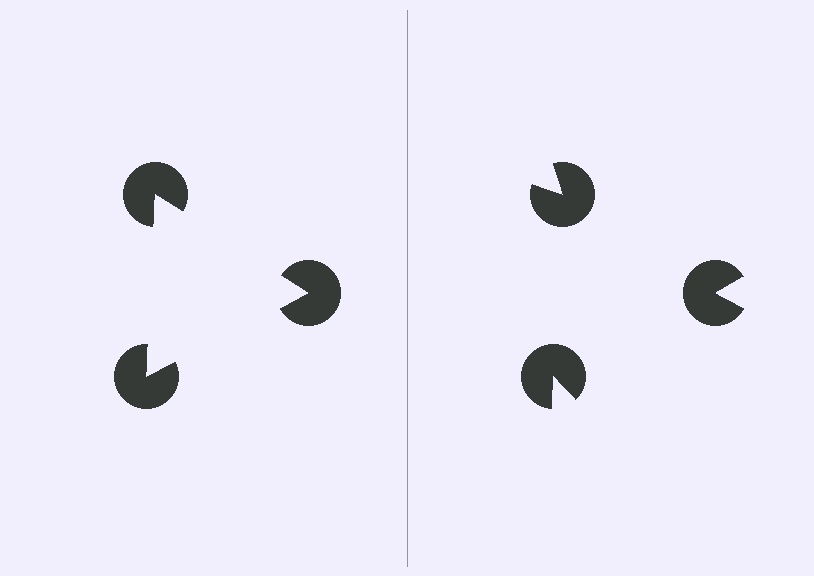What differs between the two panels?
The pac-man discs are positioned identically on both sides; only the wedge orientations differ. On the left they align to a triangle; on the right they are misaligned.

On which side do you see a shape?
An illusory triangle appears on the left side. On the right side the wedge cuts are rotated, so no coherent shape forms.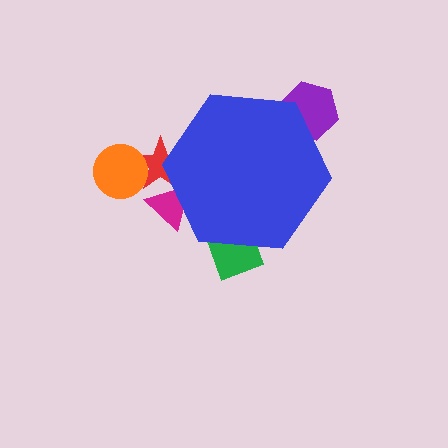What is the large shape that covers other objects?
A blue hexagon.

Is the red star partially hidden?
Yes, the red star is partially hidden behind the blue hexagon.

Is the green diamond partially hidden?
Yes, the green diamond is partially hidden behind the blue hexagon.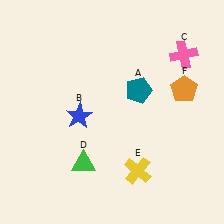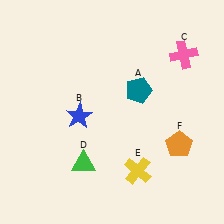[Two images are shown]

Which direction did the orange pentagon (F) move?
The orange pentagon (F) moved down.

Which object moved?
The orange pentagon (F) moved down.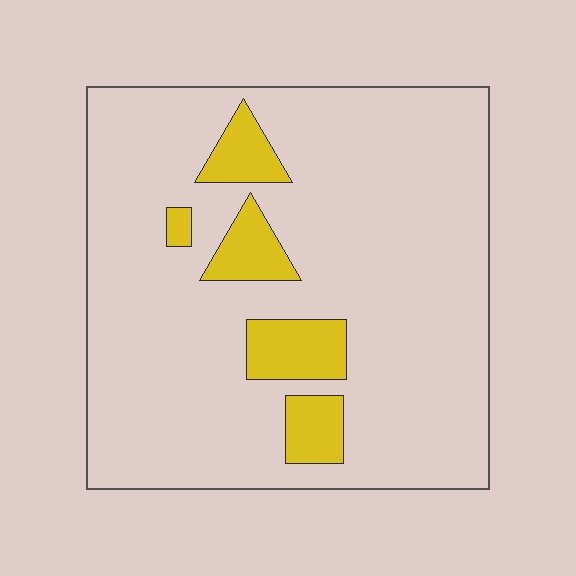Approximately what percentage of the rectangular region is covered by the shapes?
Approximately 10%.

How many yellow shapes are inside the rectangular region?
5.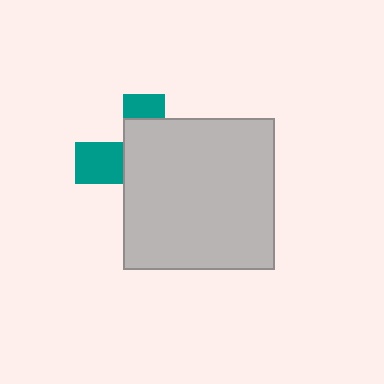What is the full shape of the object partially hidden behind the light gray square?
The partially hidden object is a teal cross.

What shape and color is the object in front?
The object in front is a light gray square.